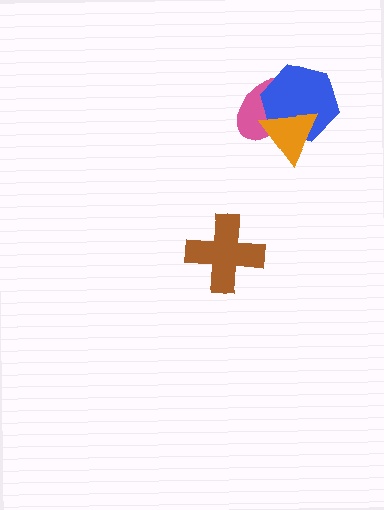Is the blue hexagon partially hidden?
Yes, it is partially covered by another shape.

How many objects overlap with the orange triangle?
2 objects overlap with the orange triangle.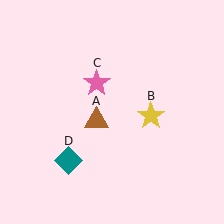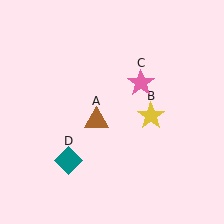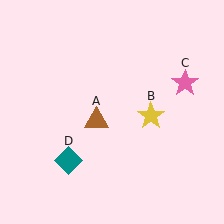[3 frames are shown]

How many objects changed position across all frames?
1 object changed position: pink star (object C).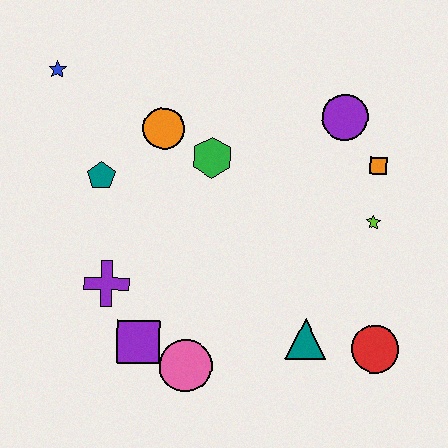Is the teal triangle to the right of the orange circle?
Yes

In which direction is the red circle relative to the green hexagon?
The red circle is below the green hexagon.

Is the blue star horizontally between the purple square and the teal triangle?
No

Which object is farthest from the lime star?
The blue star is farthest from the lime star.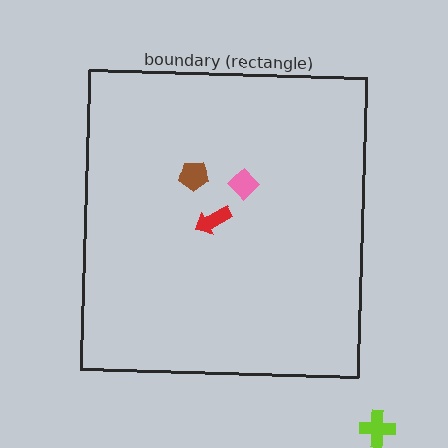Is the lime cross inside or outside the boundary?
Outside.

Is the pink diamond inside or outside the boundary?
Inside.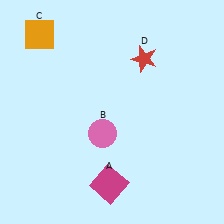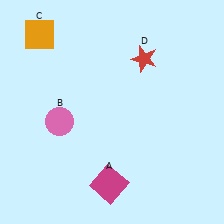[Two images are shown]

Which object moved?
The pink circle (B) moved left.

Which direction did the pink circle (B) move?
The pink circle (B) moved left.